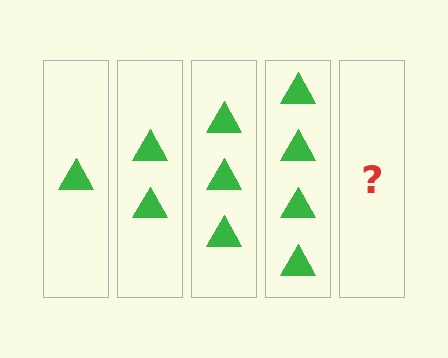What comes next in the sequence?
The next element should be 5 triangles.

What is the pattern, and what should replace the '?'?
The pattern is that each step adds one more triangle. The '?' should be 5 triangles.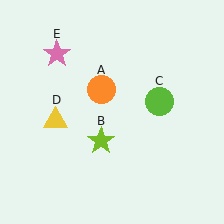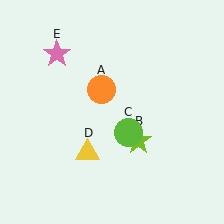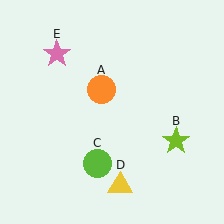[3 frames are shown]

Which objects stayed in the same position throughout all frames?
Orange circle (object A) and pink star (object E) remained stationary.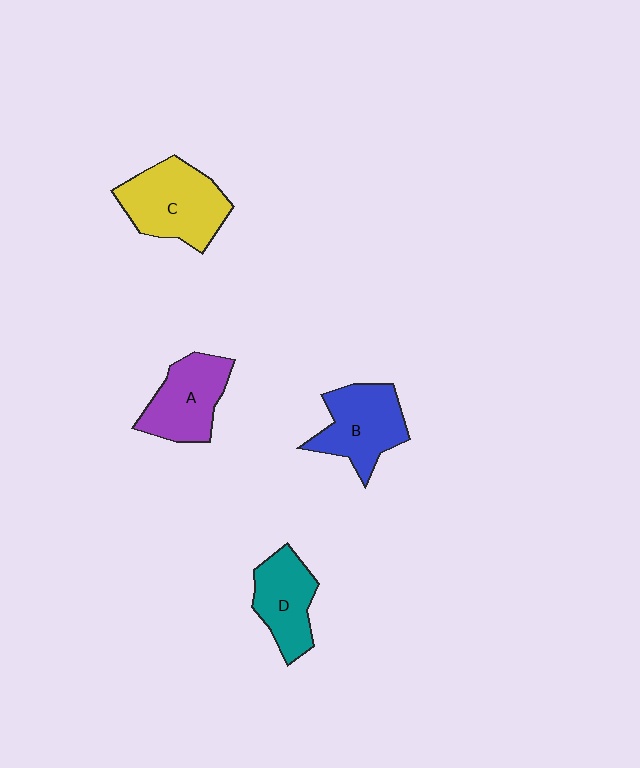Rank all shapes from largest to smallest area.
From largest to smallest: C (yellow), B (blue), A (purple), D (teal).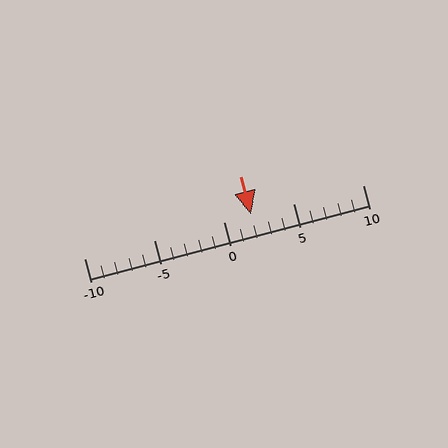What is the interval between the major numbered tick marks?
The major tick marks are spaced 5 units apart.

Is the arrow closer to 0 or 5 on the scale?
The arrow is closer to 0.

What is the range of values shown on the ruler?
The ruler shows values from -10 to 10.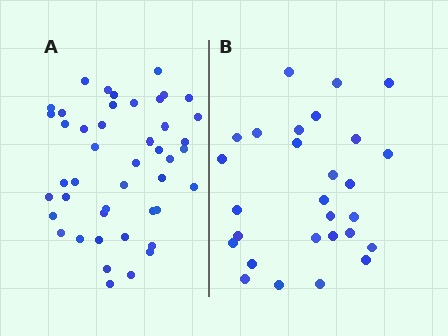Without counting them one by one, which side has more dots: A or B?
Region A (the left region) has more dots.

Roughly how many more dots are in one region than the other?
Region A has approximately 15 more dots than region B.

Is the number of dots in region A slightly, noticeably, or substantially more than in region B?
Region A has substantially more. The ratio is roughly 1.6 to 1.